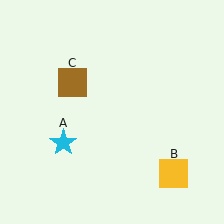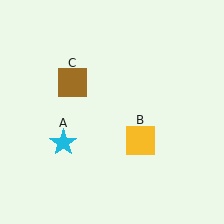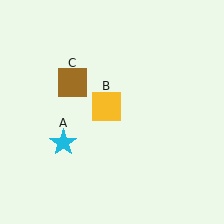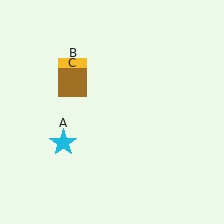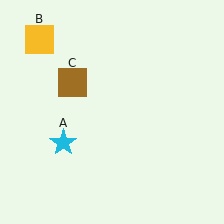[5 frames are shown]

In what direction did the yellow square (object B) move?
The yellow square (object B) moved up and to the left.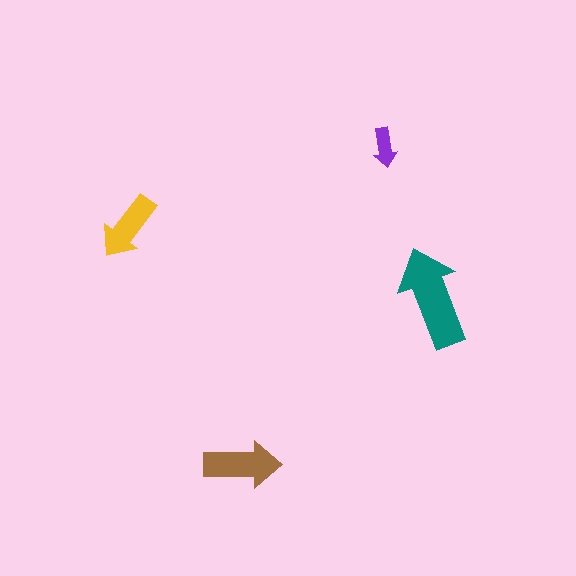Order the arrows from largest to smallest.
the teal one, the brown one, the yellow one, the purple one.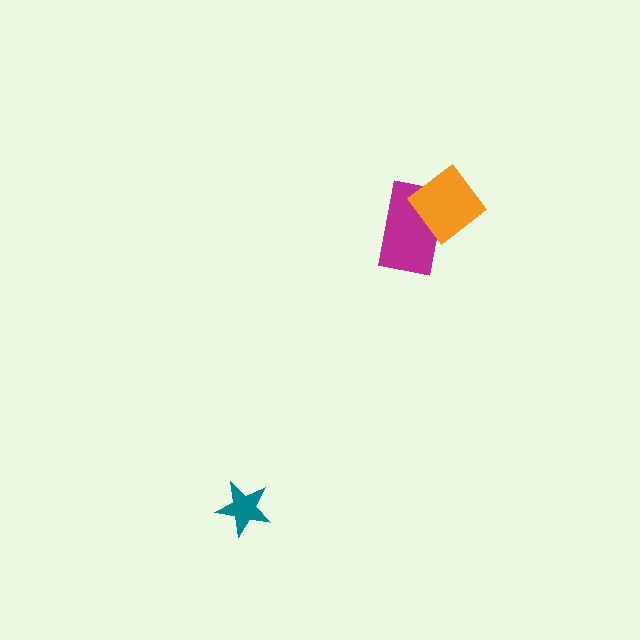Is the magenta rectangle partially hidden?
Yes, it is partially covered by another shape.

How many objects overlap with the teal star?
0 objects overlap with the teal star.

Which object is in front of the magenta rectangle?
The orange diamond is in front of the magenta rectangle.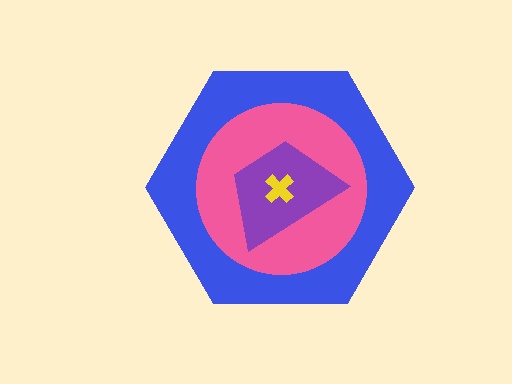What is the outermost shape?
The blue hexagon.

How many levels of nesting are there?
4.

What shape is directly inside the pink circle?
The purple trapezoid.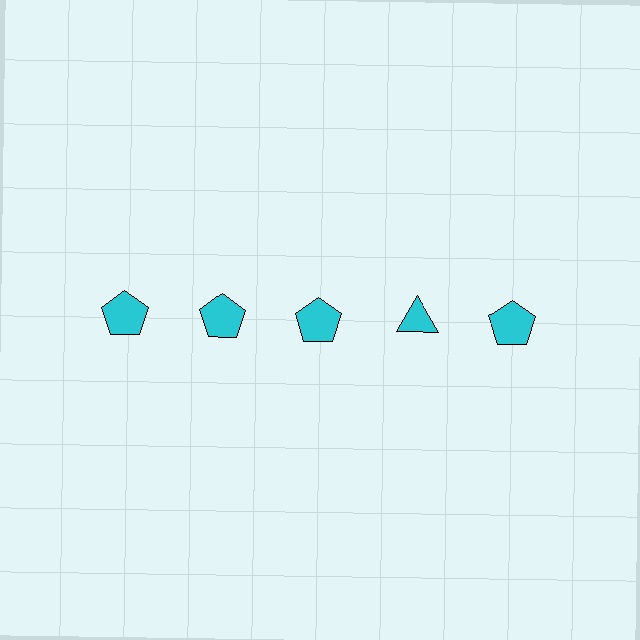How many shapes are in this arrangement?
There are 5 shapes arranged in a grid pattern.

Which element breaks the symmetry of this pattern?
The cyan triangle in the top row, second from right column breaks the symmetry. All other shapes are cyan pentagons.